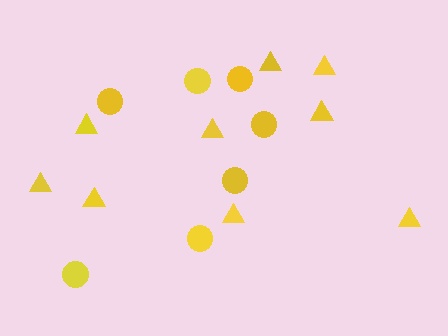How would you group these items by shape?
There are 2 groups: one group of circles (7) and one group of triangles (9).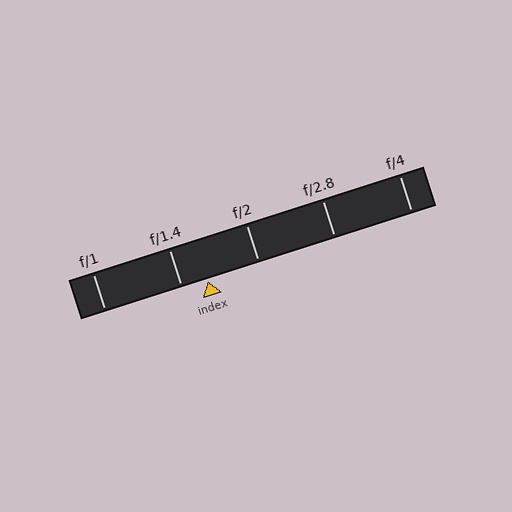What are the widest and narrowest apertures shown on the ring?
The widest aperture shown is f/1 and the narrowest is f/4.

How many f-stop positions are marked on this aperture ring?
There are 5 f-stop positions marked.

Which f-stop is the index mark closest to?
The index mark is closest to f/1.4.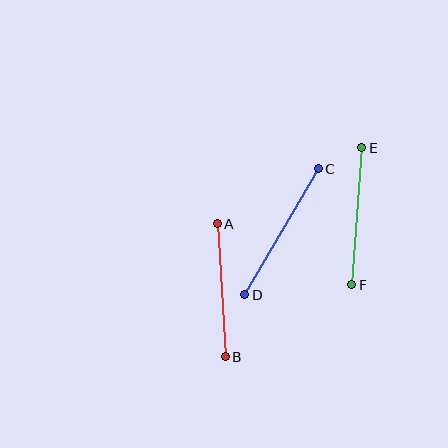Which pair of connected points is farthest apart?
Points C and D are farthest apart.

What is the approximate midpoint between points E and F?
The midpoint is at approximately (357, 216) pixels.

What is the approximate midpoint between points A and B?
The midpoint is at approximately (221, 290) pixels.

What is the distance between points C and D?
The distance is approximately 146 pixels.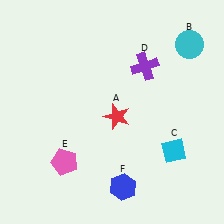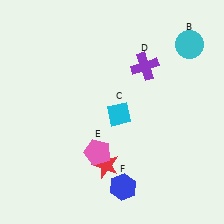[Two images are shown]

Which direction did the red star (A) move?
The red star (A) moved down.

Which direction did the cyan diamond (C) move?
The cyan diamond (C) moved left.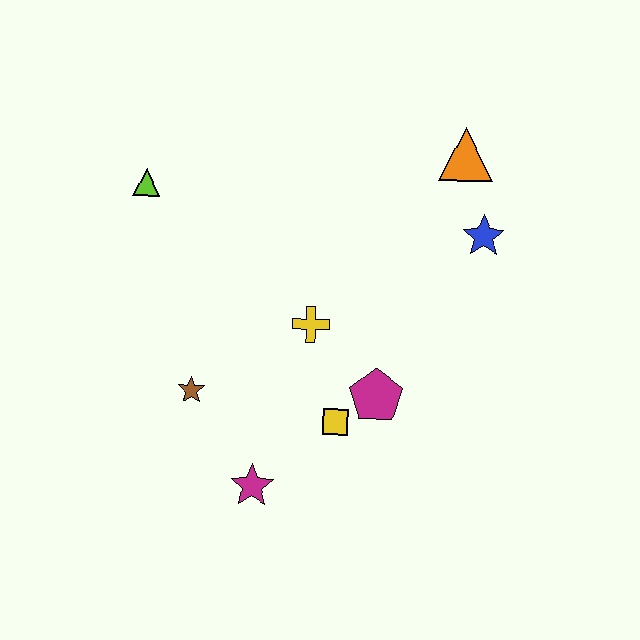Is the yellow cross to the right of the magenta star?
Yes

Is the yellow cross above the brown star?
Yes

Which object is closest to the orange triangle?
The blue star is closest to the orange triangle.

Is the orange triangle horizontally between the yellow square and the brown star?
No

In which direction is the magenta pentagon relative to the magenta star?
The magenta pentagon is to the right of the magenta star.